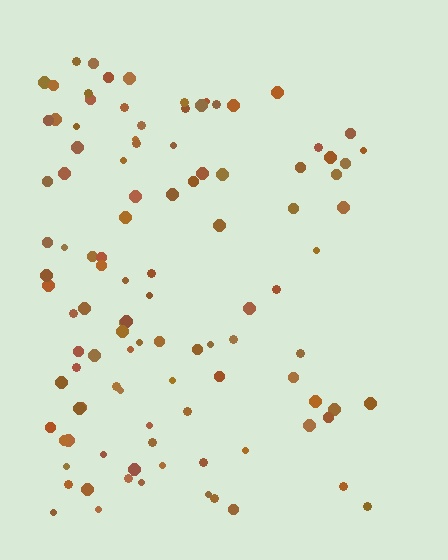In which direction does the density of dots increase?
From right to left, with the left side densest.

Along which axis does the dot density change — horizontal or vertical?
Horizontal.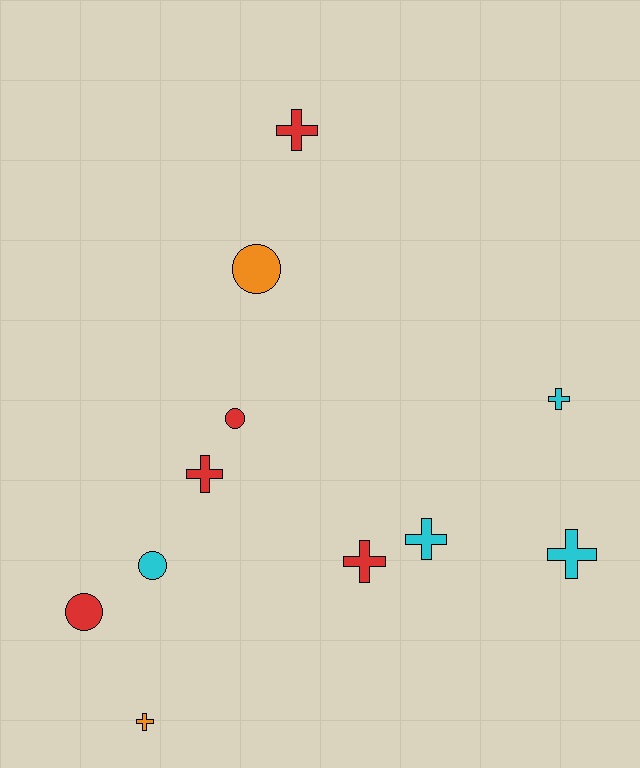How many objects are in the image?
There are 11 objects.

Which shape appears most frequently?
Cross, with 7 objects.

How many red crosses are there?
There are 3 red crosses.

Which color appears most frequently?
Red, with 5 objects.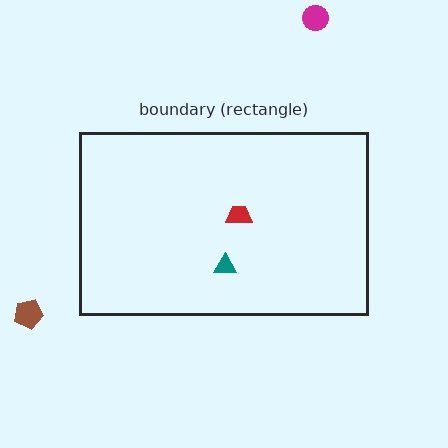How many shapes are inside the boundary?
2 inside, 2 outside.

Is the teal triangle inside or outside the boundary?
Inside.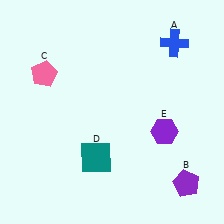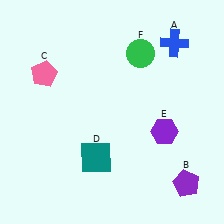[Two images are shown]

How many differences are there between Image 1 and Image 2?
There is 1 difference between the two images.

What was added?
A green circle (F) was added in Image 2.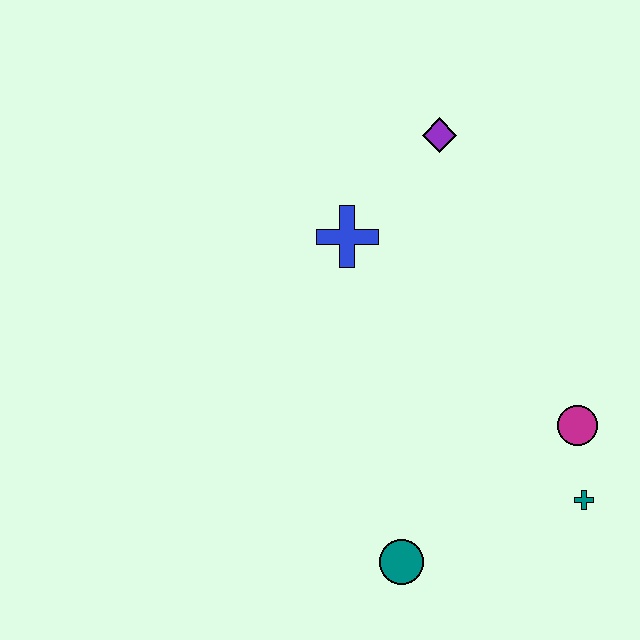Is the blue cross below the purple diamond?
Yes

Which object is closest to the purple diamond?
The blue cross is closest to the purple diamond.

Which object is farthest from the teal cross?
The purple diamond is farthest from the teal cross.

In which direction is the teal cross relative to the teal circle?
The teal cross is to the right of the teal circle.